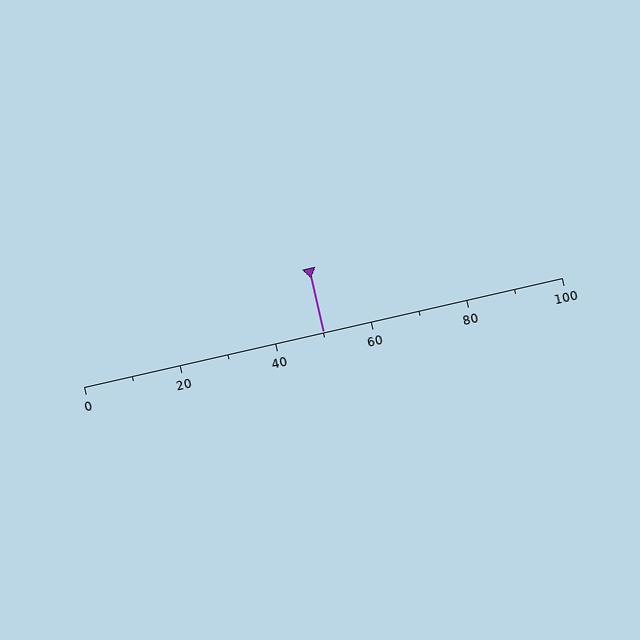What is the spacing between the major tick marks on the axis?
The major ticks are spaced 20 apart.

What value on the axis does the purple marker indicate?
The marker indicates approximately 50.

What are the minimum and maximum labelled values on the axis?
The axis runs from 0 to 100.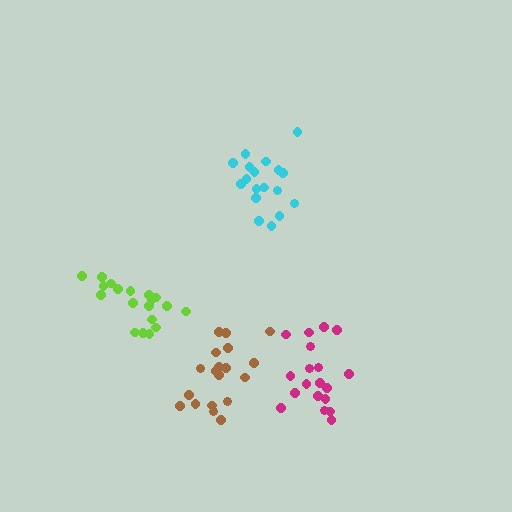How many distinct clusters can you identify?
There are 4 distinct clusters.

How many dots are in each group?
Group 1: 19 dots, Group 2: 19 dots, Group 3: 18 dots, Group 4: 19 dots (75 total).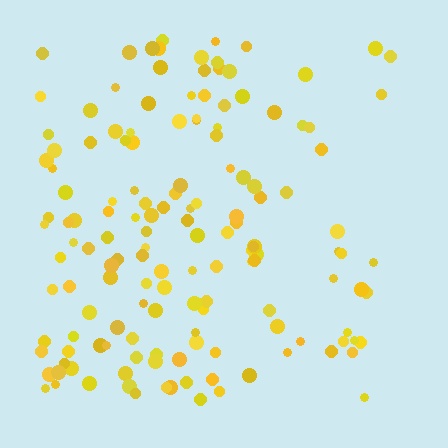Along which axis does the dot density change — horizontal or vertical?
Horizontal.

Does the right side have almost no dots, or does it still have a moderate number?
Still a moderate number, just noticeably fewer than the left.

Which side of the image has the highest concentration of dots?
The left.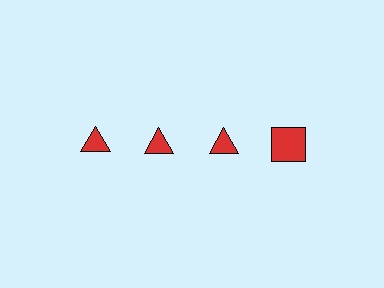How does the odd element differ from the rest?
It has a different shape: square instead of triangle.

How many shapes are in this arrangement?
There are 4 shapes arranged in a grid pattern.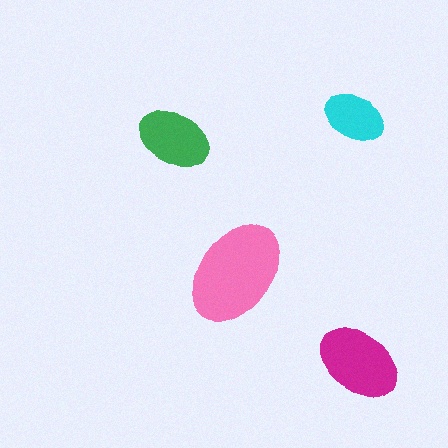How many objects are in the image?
There are 4 objects in the image.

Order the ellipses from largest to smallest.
the pink one, the magenta one, the green one, the cyan one.